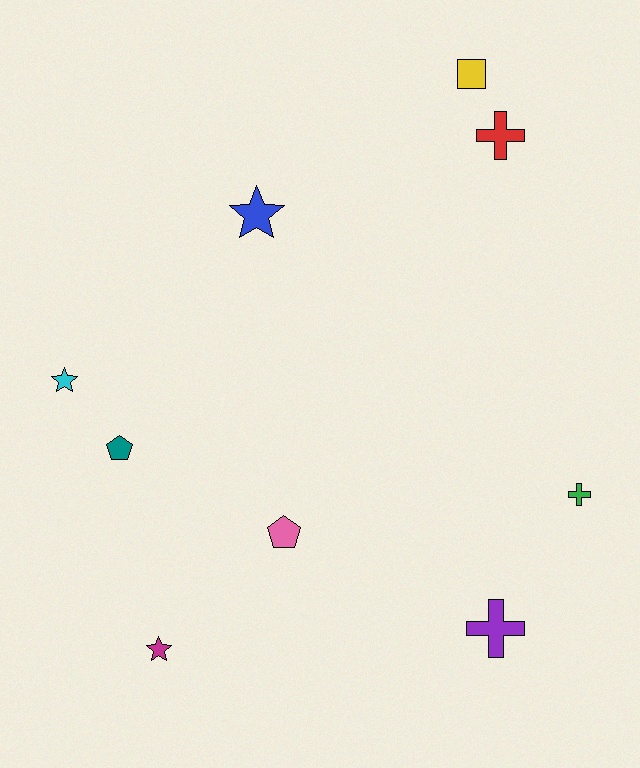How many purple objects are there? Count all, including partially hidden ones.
There is 1 purple object.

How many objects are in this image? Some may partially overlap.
There are 9 objects.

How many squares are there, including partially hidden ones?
There is 1 square.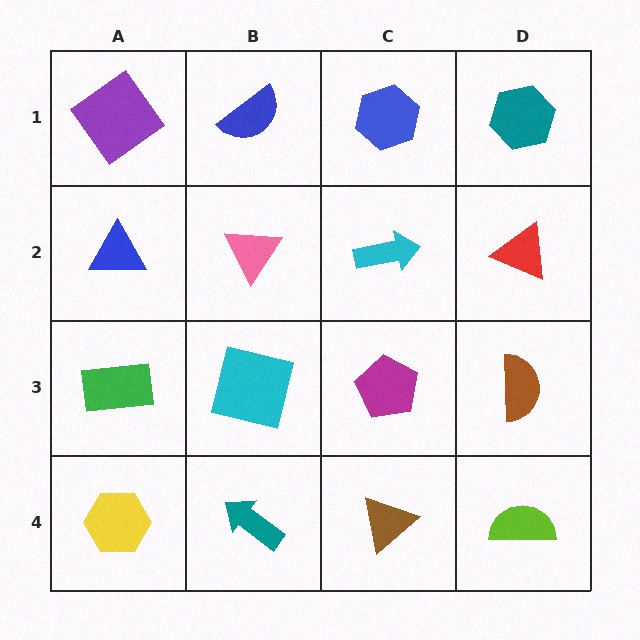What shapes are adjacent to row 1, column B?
A pink triangle (row 2, column B), a purple diamond (row 1, column A), a blue hexagon (row 1, column C).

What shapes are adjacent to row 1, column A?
A blue triangle (row 2, column A), a blue semicircle (row 1, column B).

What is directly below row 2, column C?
A magenta pentagon.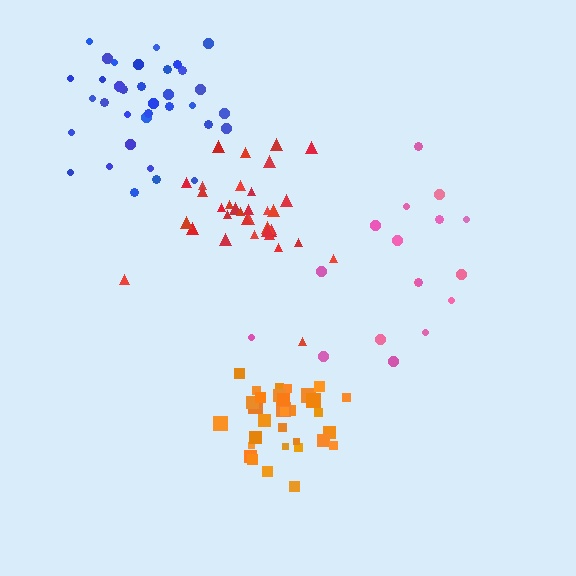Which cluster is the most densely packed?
Orange.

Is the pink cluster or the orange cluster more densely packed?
Orange.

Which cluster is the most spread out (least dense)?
Pink.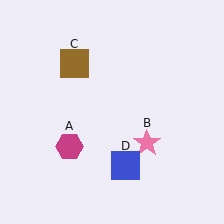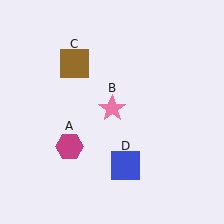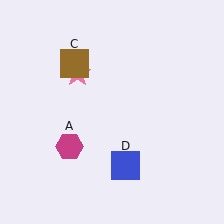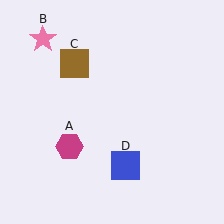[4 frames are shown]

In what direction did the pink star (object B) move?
The pink star (object B) moved up and to the left.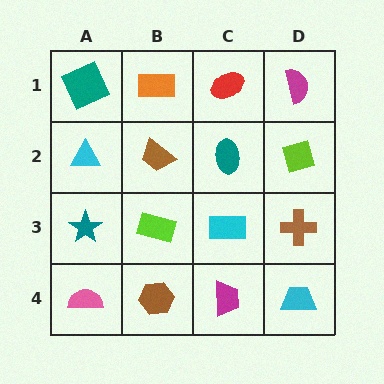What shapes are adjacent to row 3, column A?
A cyan triangle (row 2, column A), a pink semicircle (row 4, column A), a lime rectangle (row 3, column B).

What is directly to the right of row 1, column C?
A magenta semicircle.